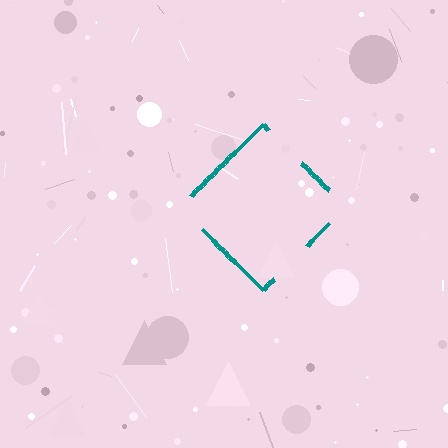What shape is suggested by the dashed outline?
The dashed outline suggests a diamond.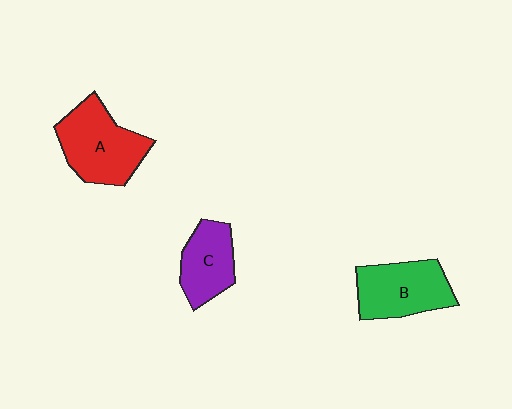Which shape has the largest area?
Shape A (red).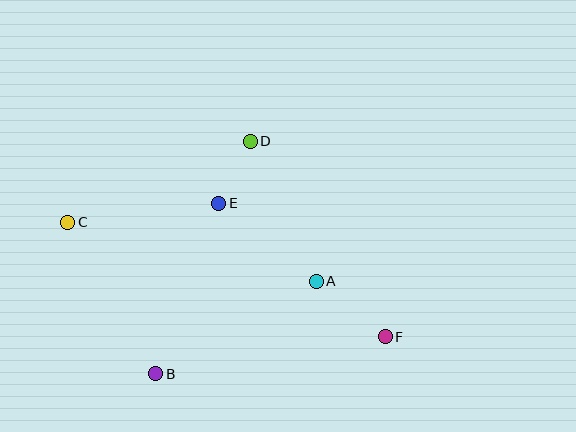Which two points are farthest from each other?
Points C and F are farthest from each other.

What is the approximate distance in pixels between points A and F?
The distance between A and F is approximately 89 pixels.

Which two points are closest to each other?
Points D and E are closest to each other.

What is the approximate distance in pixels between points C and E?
The distance between C and E is approximately 152 pixels.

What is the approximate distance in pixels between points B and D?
The distance between B and D is approximately 251 pixels.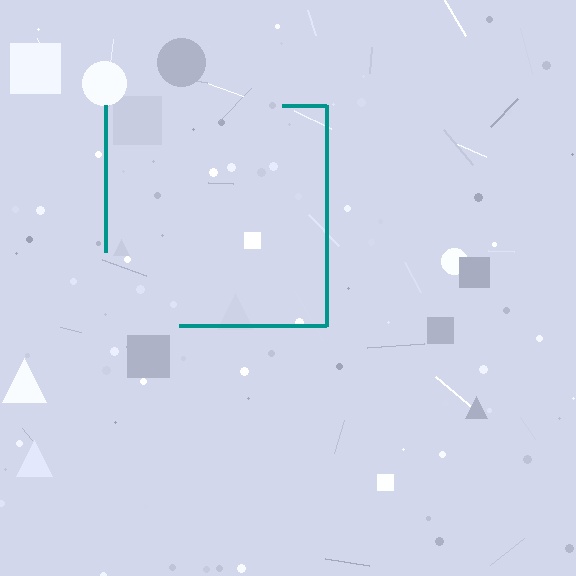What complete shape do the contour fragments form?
The contour fragments form a square.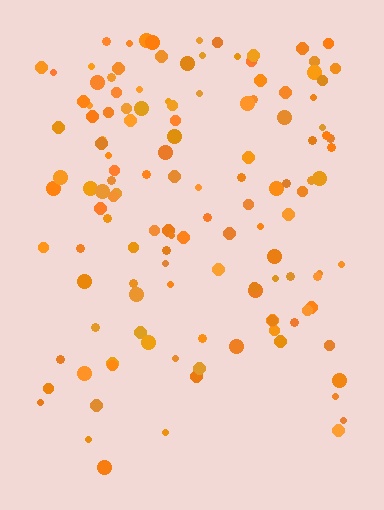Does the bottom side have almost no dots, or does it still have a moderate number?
Still a moderate number, just noticeably fewer than the top.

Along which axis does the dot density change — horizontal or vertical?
Vertical.